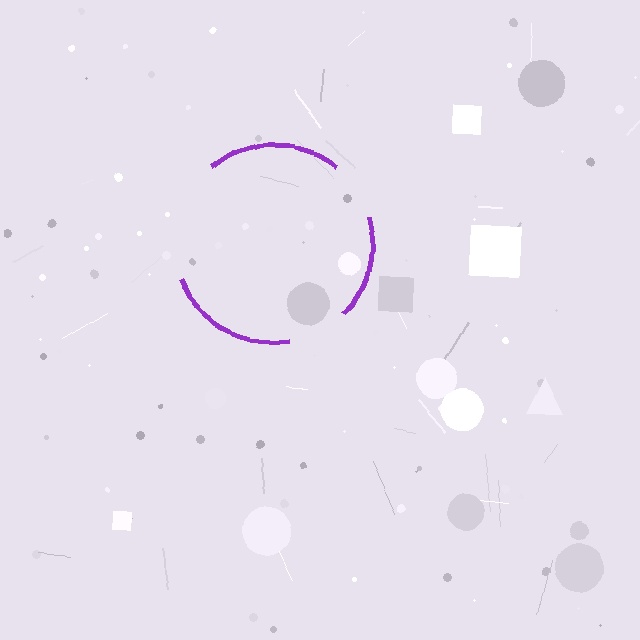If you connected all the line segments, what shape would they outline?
They would outline a circle.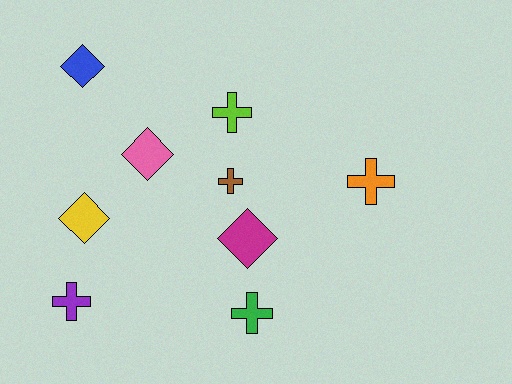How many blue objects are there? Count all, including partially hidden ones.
There is 1 blue object.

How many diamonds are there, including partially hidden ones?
There are 4 diamonds.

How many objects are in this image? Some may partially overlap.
There are 9 objects.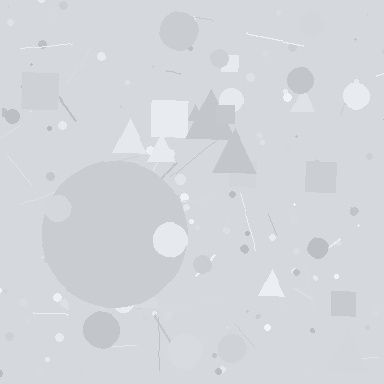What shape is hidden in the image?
A circle is hidden in the image.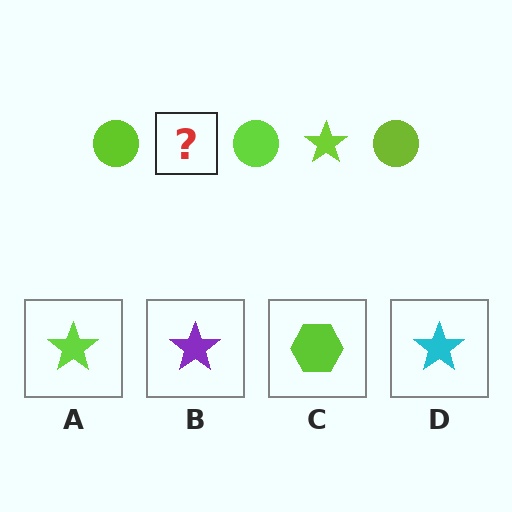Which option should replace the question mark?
Option A.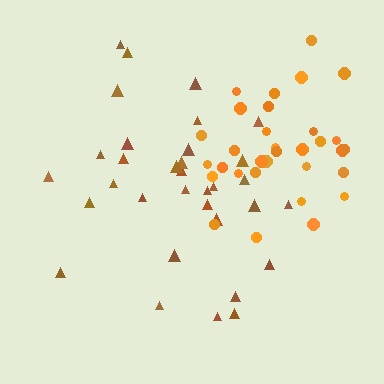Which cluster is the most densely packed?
Orange.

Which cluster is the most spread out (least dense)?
Brown.